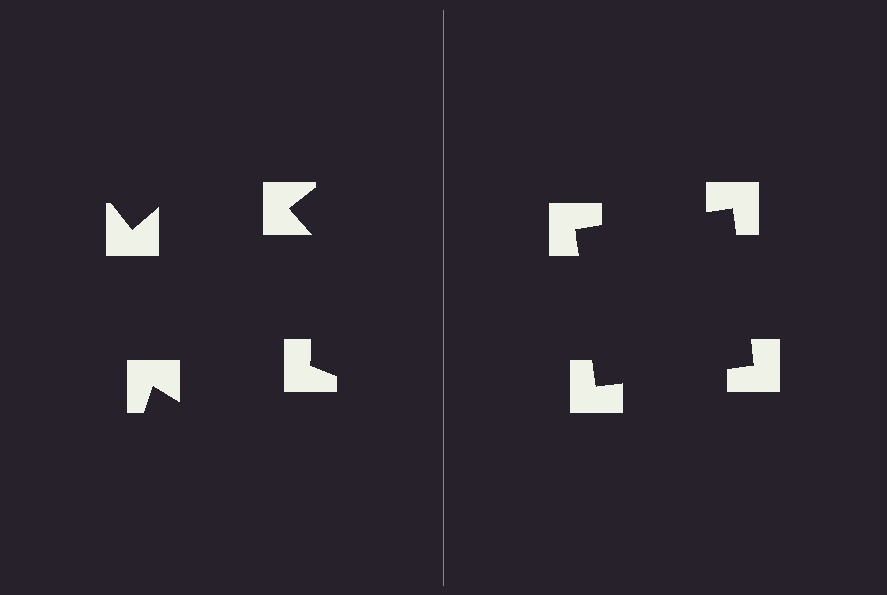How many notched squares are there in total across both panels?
8 — 4 on each side.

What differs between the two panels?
The notched squares are positioned identically on both sides; only the wedge orientations differ. On the right they align to a square; on the left they are misaligned.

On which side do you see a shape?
An illusory square appears on the right side. On the left side the wedge cuts are rotated, so no coherent shape forms.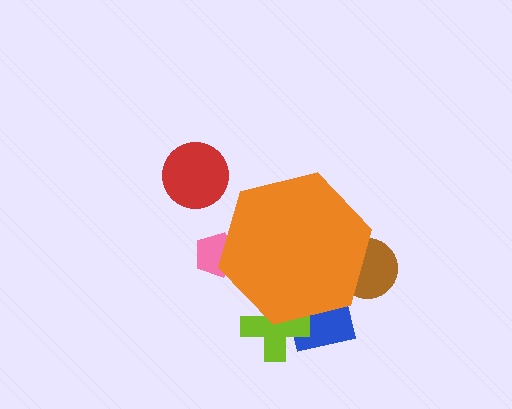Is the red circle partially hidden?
No, the red circle is fully visible.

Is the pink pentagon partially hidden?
Yes, the pink pentagon is partially hidden behind the orange hexagon.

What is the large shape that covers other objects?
An orange hexagon.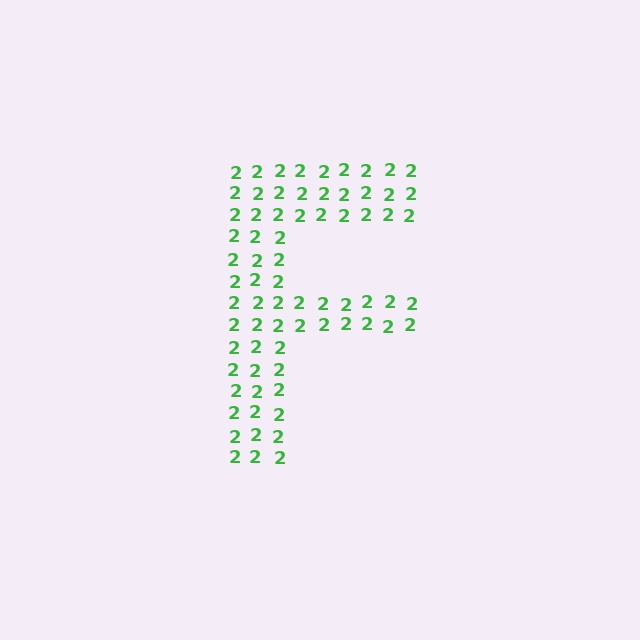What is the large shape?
The large shape is the letter F.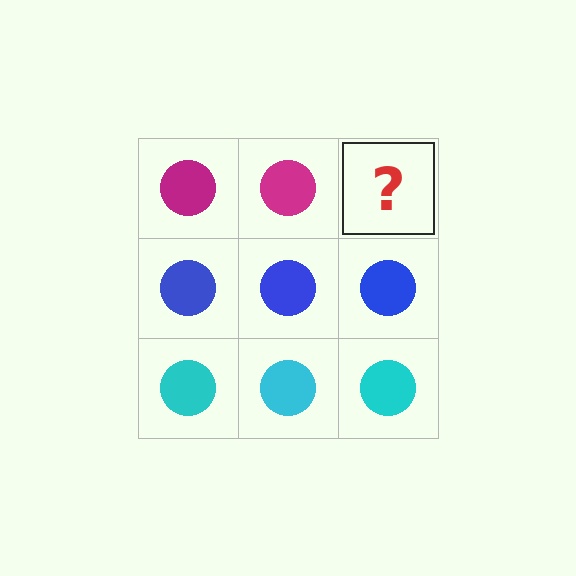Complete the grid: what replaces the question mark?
The question mark should be replaced with a magenta circle.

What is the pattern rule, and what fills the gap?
The rule is that each row has a consistent color. The gap should be filled with a magenta circle.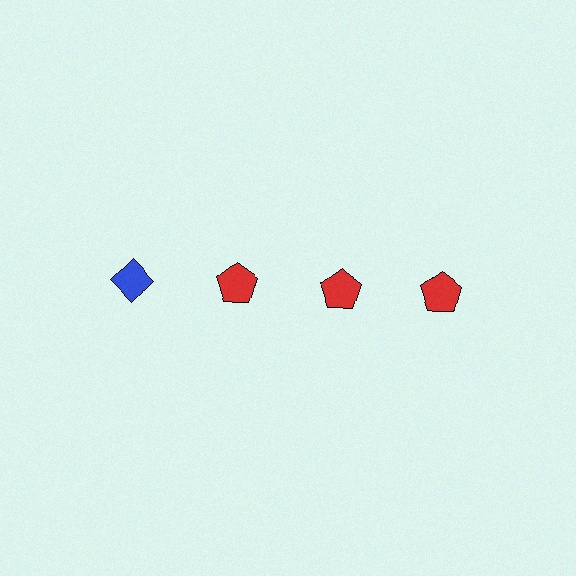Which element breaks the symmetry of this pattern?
The blue diamond in the top row, leftmost column breaks the symmetry. All other shapes are red pentagons.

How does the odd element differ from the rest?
It differs in both color (blue instead of red) and shape (diamond instead of pentagon).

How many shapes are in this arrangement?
There are 4 shapes arranged in a grid pattern.